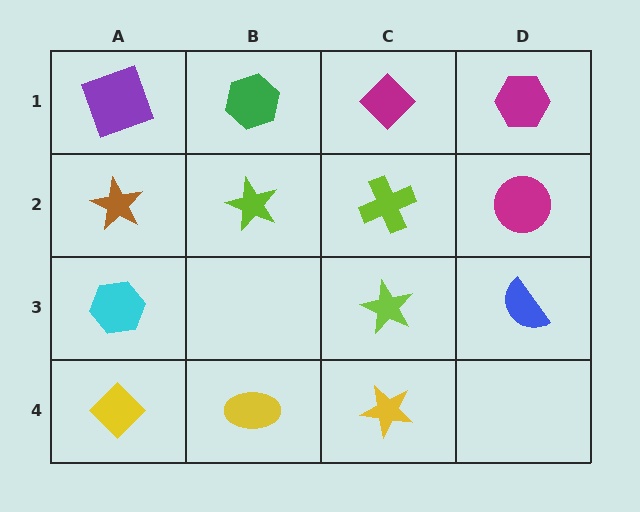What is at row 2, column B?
A lime star.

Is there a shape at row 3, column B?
No, that cell is empty.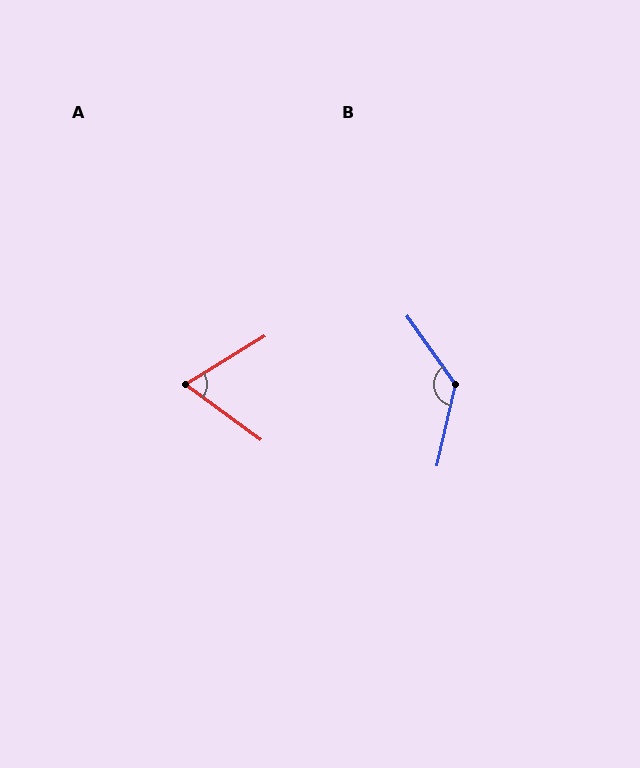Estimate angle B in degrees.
Approximately 132 degrees.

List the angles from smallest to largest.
A (68°), B (132°).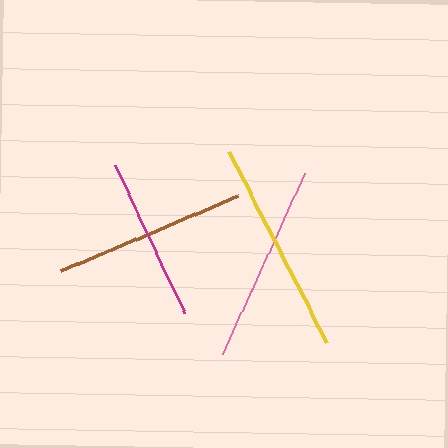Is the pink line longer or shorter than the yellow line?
The yellow line is longer than the pink line.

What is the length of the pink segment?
The pink segment is approximately 198 pixels long.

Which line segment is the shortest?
The magenta line is the shortest at approximately 164 pixels.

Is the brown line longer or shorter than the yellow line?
The yellow line is longer than the brown line.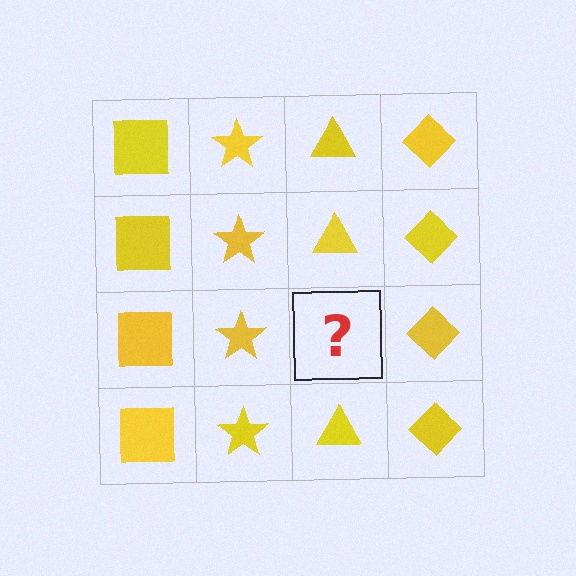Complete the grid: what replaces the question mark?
The question mark should be replaced with a yellow triangle.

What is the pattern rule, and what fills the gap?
The rule is that each column has a consistent shape. The gap should be filled with a yellow triangle.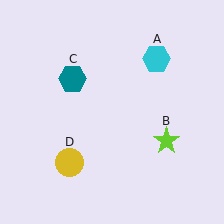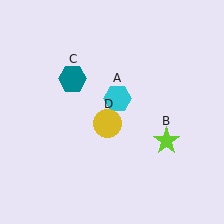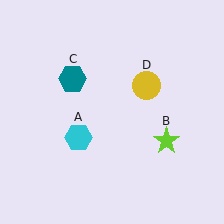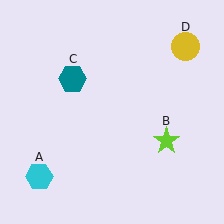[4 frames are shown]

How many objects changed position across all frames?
2 objects changed position: cyan hexagon (object A), yellow circle (object D).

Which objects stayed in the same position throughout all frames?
Lime star (object B) and teal hexagon (object C) remained stationary.